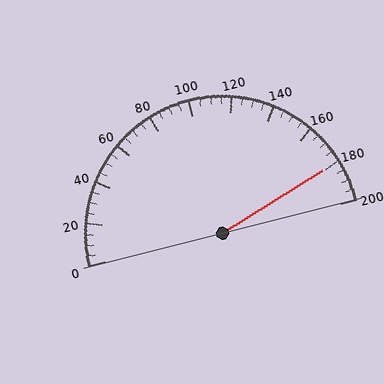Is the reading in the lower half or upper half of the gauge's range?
The reading is in the upper half of the range (0 to 200).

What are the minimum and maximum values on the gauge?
The gauge ranges from 0 to 200.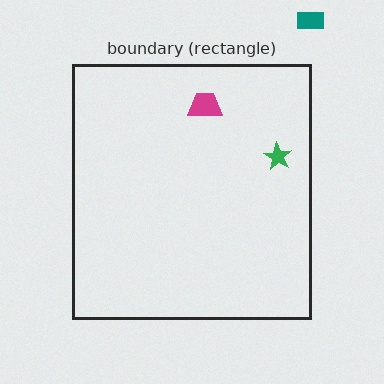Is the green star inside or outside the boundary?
Inside.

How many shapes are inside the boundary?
2 inside, 1 outside.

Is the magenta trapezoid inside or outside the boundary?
Inside.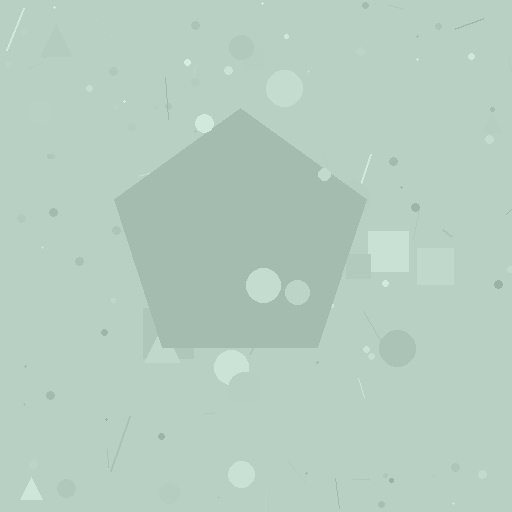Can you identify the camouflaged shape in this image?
The camouflaged shape is a pentagon.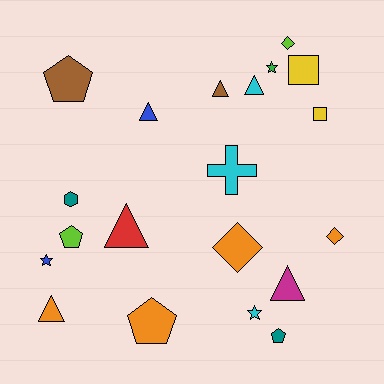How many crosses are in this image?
There is 1 cross.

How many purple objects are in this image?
There are no purple objects.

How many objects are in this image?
There are 20 objects.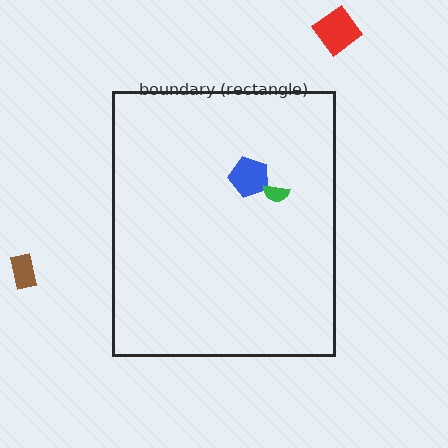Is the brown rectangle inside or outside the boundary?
Outside.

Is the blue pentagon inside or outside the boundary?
Inside.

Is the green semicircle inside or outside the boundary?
Inside.